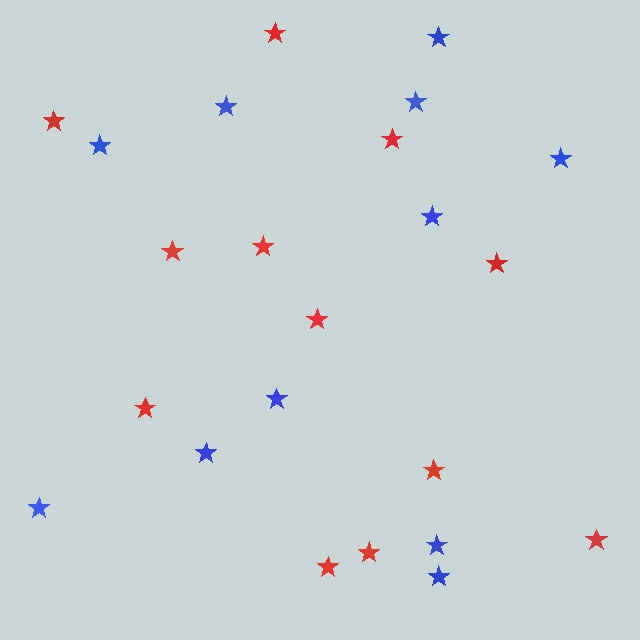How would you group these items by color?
There are 2 groups: one group of blue stars (11) and one group of red stars (12).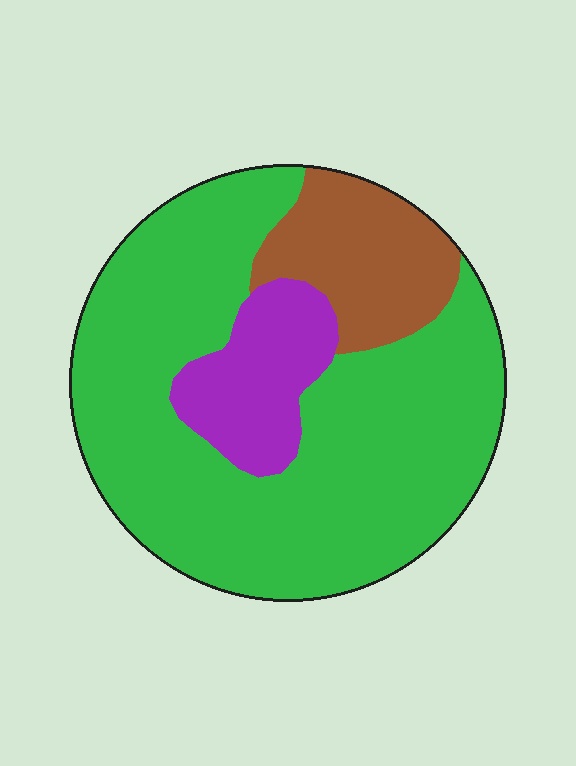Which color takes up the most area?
Green, at roughly 70%.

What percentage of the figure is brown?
Brown covers 16% of the figure.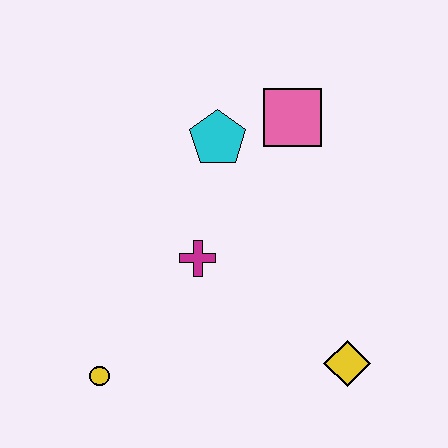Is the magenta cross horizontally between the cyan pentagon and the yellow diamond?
No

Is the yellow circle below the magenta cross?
Yes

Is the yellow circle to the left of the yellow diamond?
Yes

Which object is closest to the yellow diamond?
The magenta cross is closest to the yellow diamond.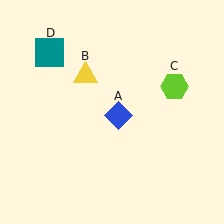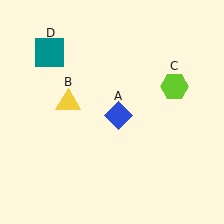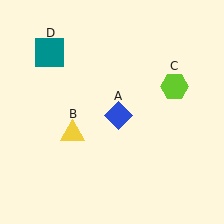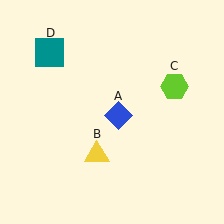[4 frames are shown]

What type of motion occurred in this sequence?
The yellow triangle (object B) rotated counterclockwise around the center of the scene.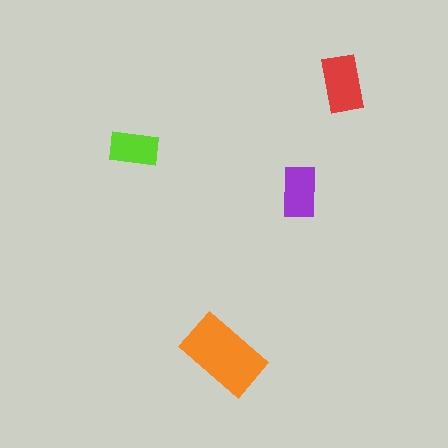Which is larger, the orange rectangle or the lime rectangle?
The orange one.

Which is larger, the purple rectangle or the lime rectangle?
The purple one.